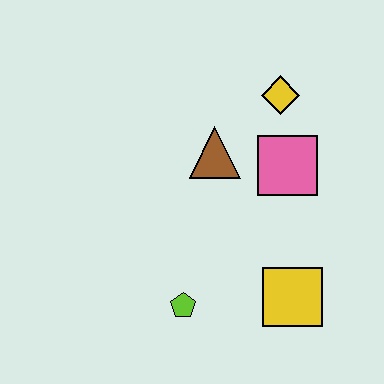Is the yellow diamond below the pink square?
No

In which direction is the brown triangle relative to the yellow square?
The brown triangle is above the yellow square.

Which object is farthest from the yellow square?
The yellow diamond is farthest from the yellow square.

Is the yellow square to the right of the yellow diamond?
Yes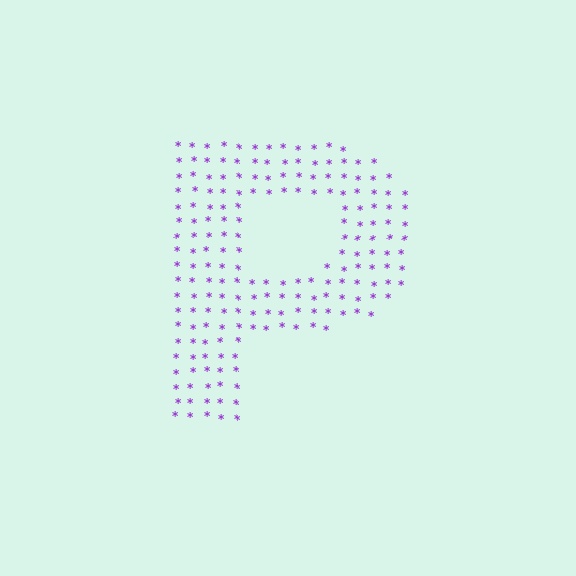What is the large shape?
The large shape is the letter P.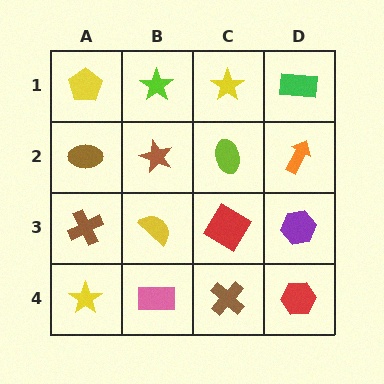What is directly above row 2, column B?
A lime star.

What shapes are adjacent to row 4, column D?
A purple hexagon (row 3, column D), a brown cross (row 4, column C).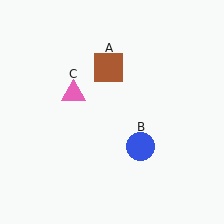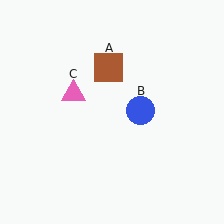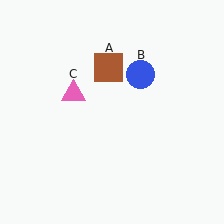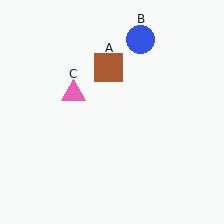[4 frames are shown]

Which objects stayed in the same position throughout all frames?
Brown square (object A) and pink triangle (object C) remained stationary.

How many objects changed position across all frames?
1 object changed position: blue circle (object B).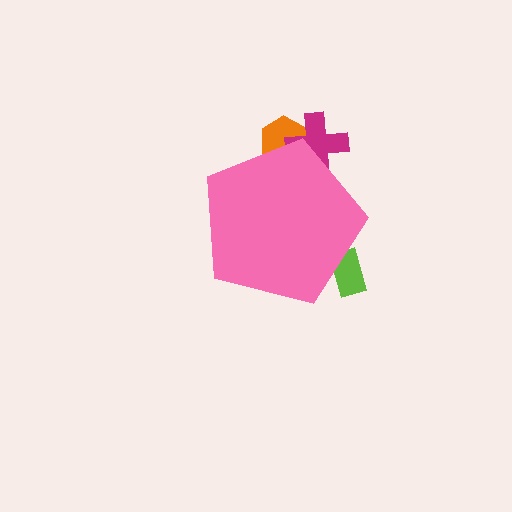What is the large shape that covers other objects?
A pink pentagon.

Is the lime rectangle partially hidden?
Yes, the lime rectangle is partially hidden behind the pink pentagon.